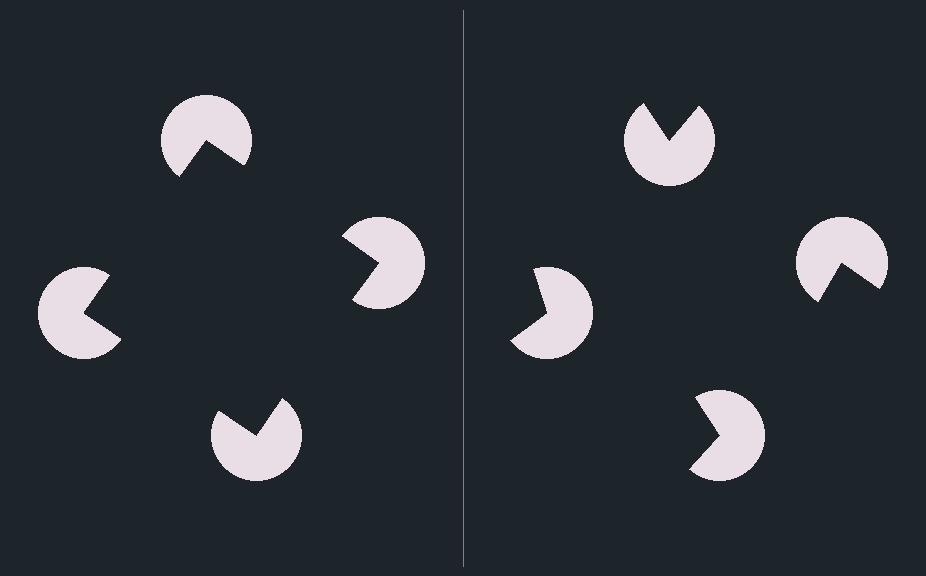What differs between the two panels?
The pac-man discs are positioned identically on both sides; only the wedge orientations differ. On the left they align to a square; on the right they are misaligned.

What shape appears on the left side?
An illusory square.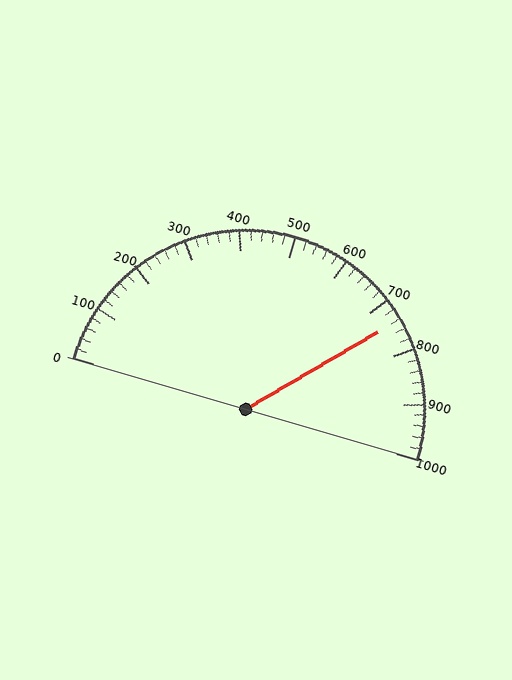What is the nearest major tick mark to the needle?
The nearest major tick mark is 700.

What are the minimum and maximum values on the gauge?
The gauge ranges from 0 to 1000.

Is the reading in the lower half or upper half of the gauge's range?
The reading is in the upper half of the range (0 to 1000).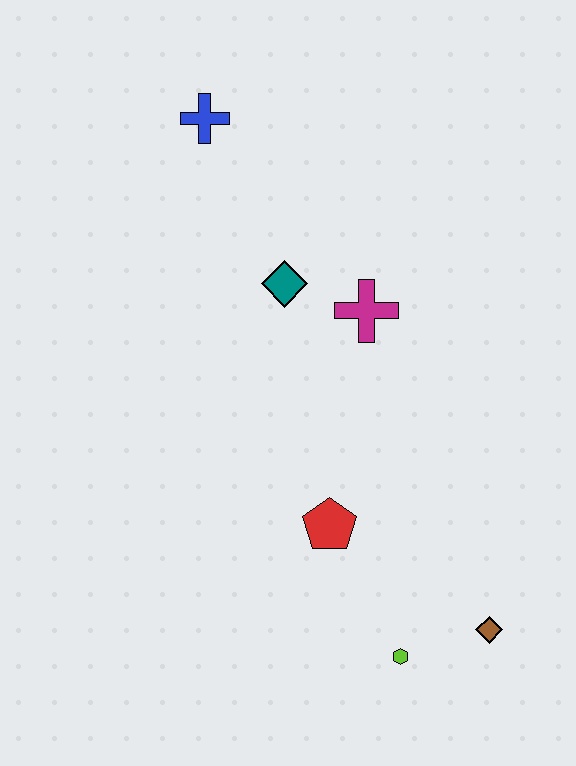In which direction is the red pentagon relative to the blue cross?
The red pentagon is below the blue cross.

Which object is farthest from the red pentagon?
The blue cross is farthest from the red pentagon.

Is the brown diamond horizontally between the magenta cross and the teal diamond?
No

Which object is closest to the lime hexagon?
The brown diamond is closest to the lime hexagon.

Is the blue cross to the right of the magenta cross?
No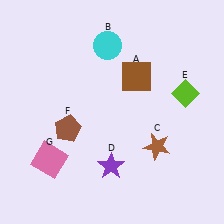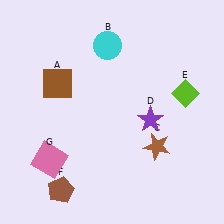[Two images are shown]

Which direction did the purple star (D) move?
The purple star (D) moved up.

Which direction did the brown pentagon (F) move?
The brown pentagon (F) moved down.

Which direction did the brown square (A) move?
The brown square (A) moved left.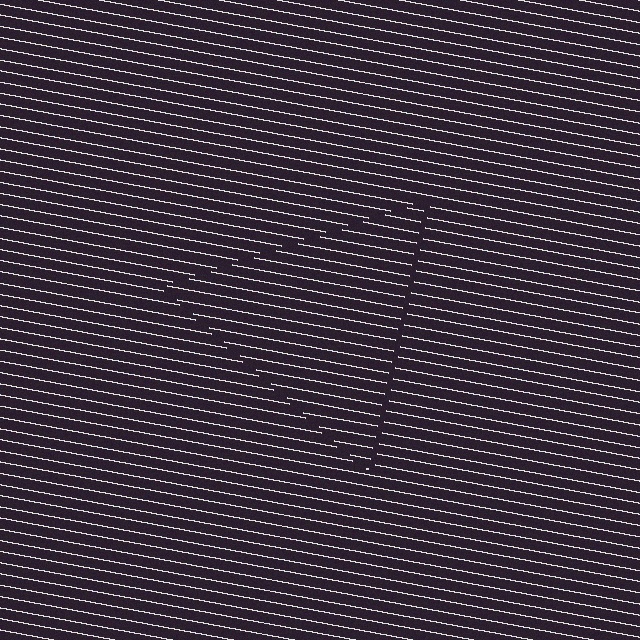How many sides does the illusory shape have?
3 sides — the line-ends trace a triangle.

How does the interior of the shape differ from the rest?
The interior of the shape contains the same grating, shifted by half a period — the contour is defined by the phase discontinuity where line-ends from the inner and outer gratings abut.